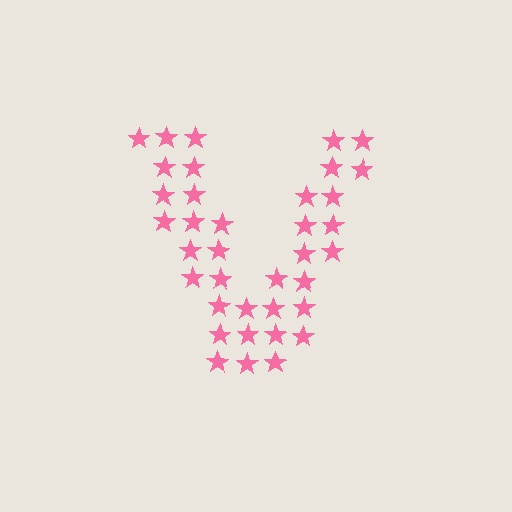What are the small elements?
The small elements are stars.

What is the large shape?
The large shape is the letter V.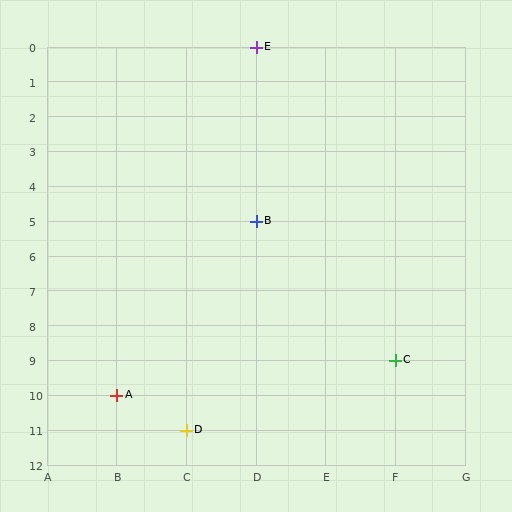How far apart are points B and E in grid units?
Points B and E are 5 rows apart.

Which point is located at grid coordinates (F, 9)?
Point C is at (F, 9).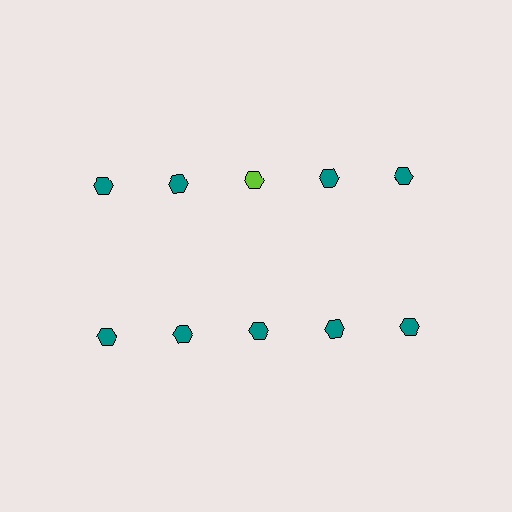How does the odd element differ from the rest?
It has a different color: lime instead of teal.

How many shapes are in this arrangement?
There are 10 shapes arranged in a grid pattern.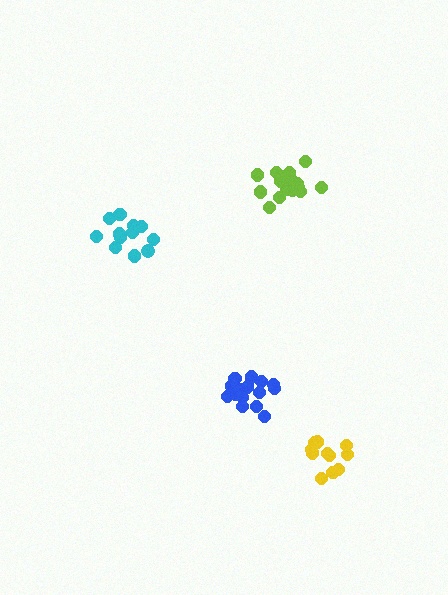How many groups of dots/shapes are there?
There are 4 groups.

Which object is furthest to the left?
The cyan cluster is leftmost.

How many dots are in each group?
Group 1: 12 dots, Group 2: 18 dots, Group 3: 12 dots, Group 4: 15 dots (57 total).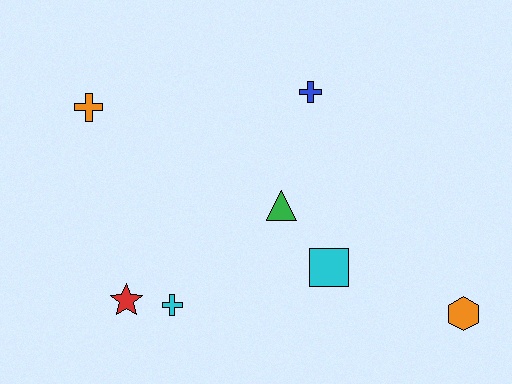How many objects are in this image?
There are 7 objects.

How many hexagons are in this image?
There is 1 hexagon.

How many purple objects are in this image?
There are no purple objects.